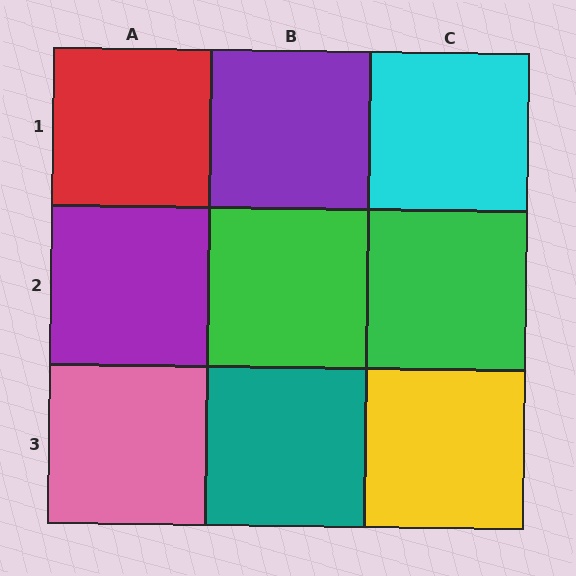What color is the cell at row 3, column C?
Yellow.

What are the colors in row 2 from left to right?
Purple, green, green.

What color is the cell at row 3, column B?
Teal.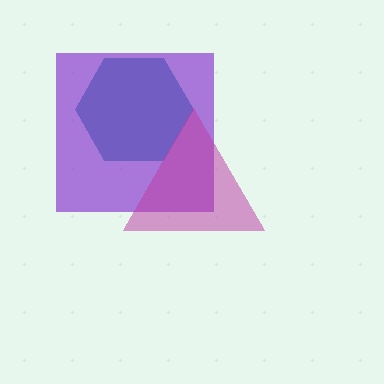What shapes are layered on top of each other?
The layered shapes are: a teal hexagon, a purple square, a magenta triangle.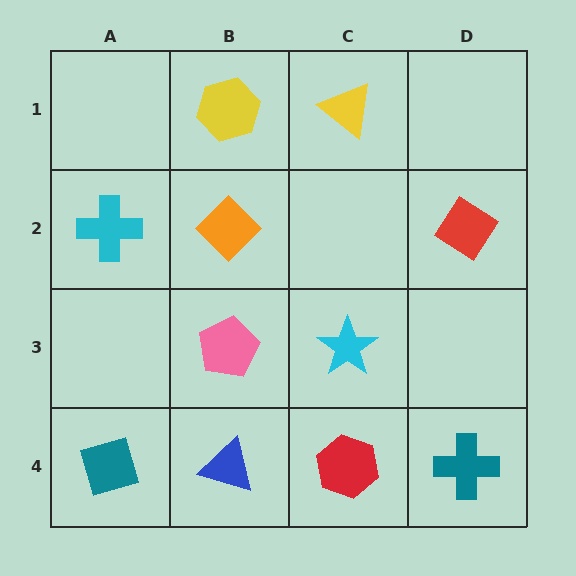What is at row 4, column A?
A teal diamond.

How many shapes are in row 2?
3 shapes.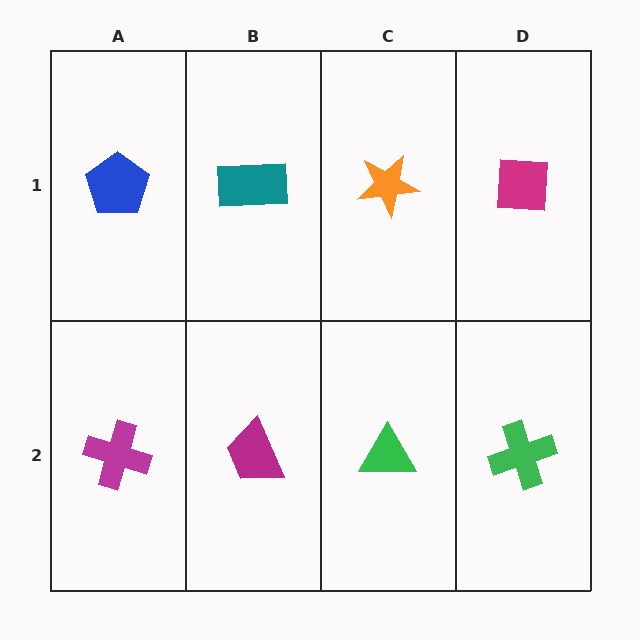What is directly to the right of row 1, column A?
A teal rectangle.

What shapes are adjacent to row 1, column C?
A green triangle (row 2, column C), a teal rectangle (row 1, column B), a magenta square (row 1, column D).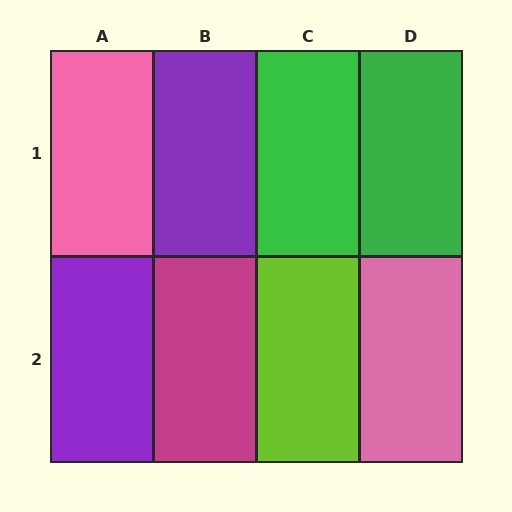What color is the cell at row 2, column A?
Purple.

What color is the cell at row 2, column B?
Magenta.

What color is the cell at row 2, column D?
Pink.